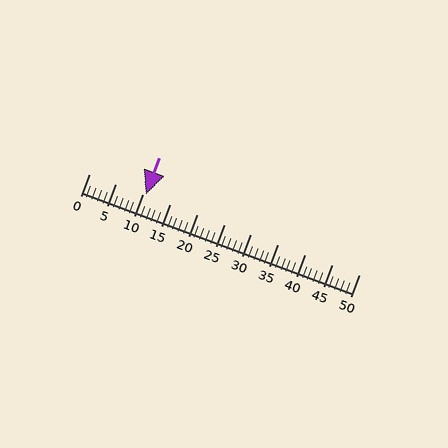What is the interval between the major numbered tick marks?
The major tick marks are spaced 5 units apart.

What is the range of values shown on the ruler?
The ruler shows values from 0 to 50.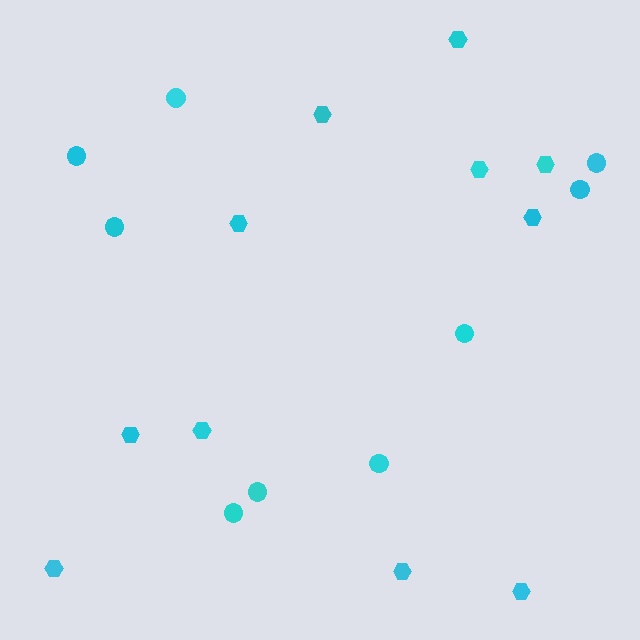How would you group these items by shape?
There are 2 groups: one group of circles (9) and one group of hexagons (11).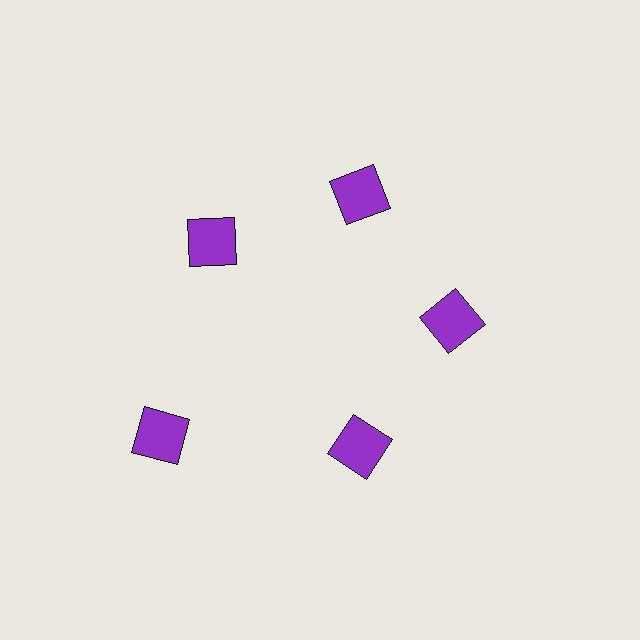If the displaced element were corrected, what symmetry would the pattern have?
It would have 5-fold rotational symmetry — the pattern would map onto itself every 72 degrees.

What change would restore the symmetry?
The symmetry would be restored by moving it inward, back onto the ring so that all 5 squares sit at equal angles and equal distance from the center.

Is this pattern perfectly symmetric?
No. The 5 purple squares are arranged in a ring, but one element near the 8 o'clock position is pushed outward from the center, breaking the 5-fold rotational symmetry.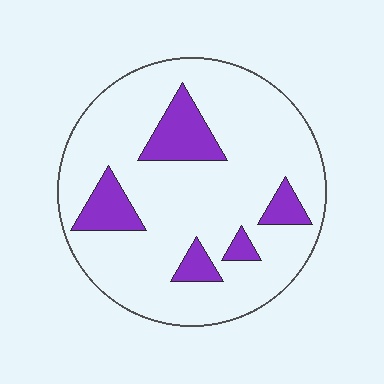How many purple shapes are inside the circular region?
5.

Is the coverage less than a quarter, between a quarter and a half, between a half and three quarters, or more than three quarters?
Less than a quarter.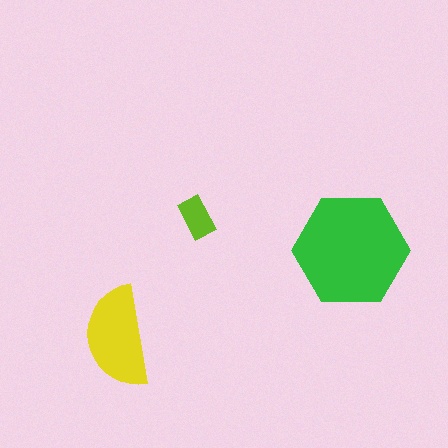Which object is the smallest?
The lime rectangle.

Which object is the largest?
The green hexagon.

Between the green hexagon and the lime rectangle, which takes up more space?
The green hexagon.